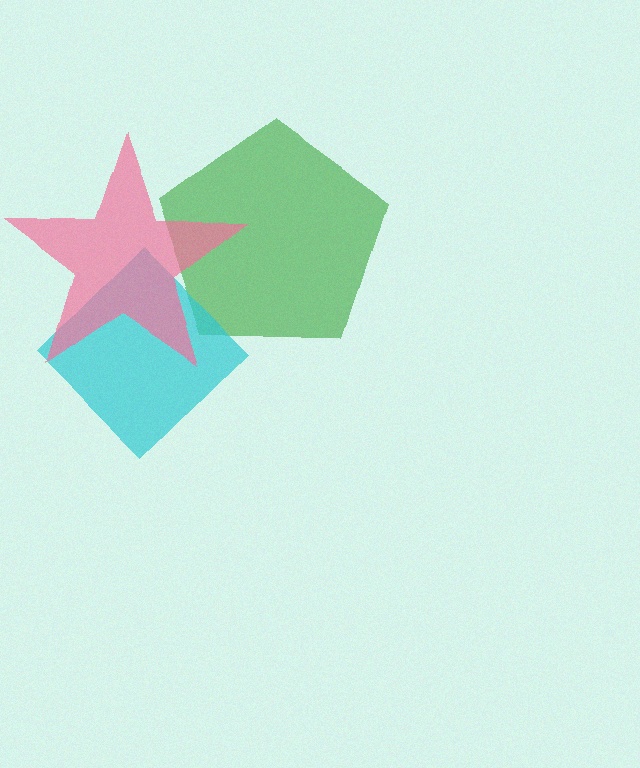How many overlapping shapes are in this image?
There are 3 overlapping shapes in the image.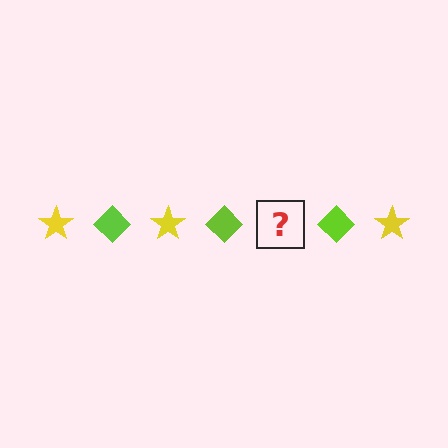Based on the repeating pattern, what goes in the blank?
The blank should be a yellow star.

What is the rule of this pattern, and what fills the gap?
The rule is that the pattern alternates between yellow star and lime diamond. The gap should be filled with a yellow star.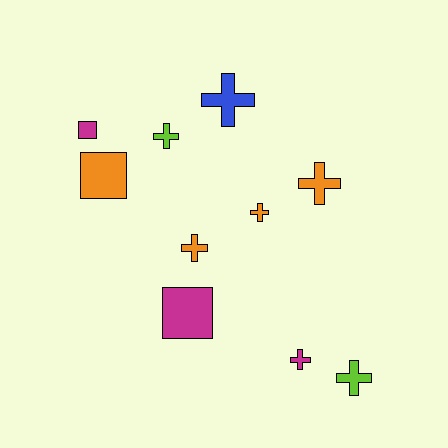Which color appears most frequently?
Orange, with 4 objects.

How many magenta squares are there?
There are 2 magenta squares.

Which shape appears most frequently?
Cross, with 7 objects.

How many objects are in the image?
There are 10 objects.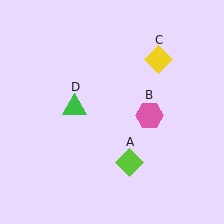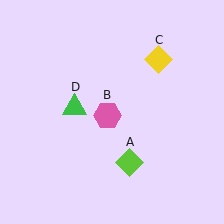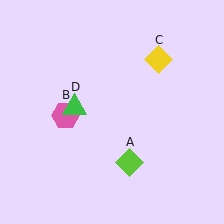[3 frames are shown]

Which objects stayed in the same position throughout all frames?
Lime diamond (object A) and yellow diamond (object C) and green triangle (object D) remained stationary.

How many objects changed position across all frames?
1 object changed position: pink hexagon (object B).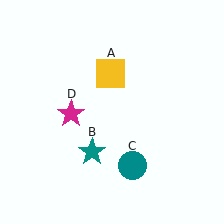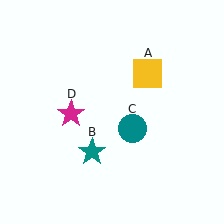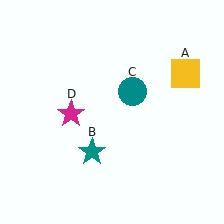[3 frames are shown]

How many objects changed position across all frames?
2 objects changed position: yellow square (object A), teal circle (object C).